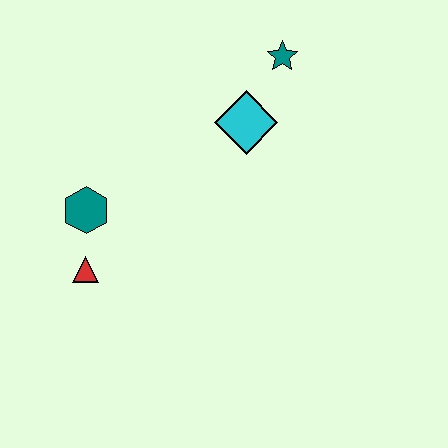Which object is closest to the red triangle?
The teal hexagon is closest to the red triangle.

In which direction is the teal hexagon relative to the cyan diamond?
The teal hexagon is to the left of the cyan diamond.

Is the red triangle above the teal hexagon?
No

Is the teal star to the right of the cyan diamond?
Yes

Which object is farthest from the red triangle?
The teal star is farthest from the red triangle.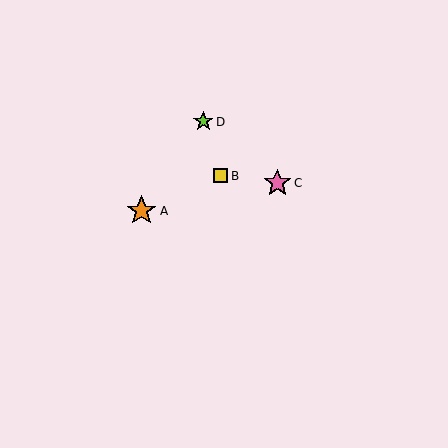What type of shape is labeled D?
Shape D is a lime star.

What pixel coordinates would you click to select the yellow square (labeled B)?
Click at (220, 176) to select the yellow square B.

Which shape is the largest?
The orange star (labeled A) is the largest.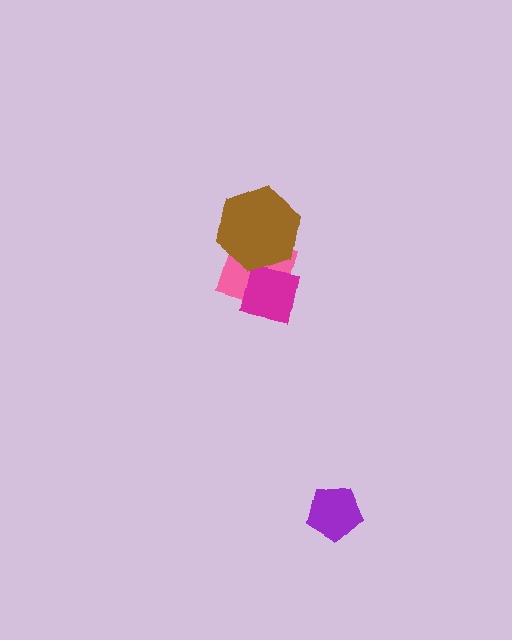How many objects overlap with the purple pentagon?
0 objects overlap with the purple pentagon.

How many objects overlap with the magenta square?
2 objects overlap with the magenta square.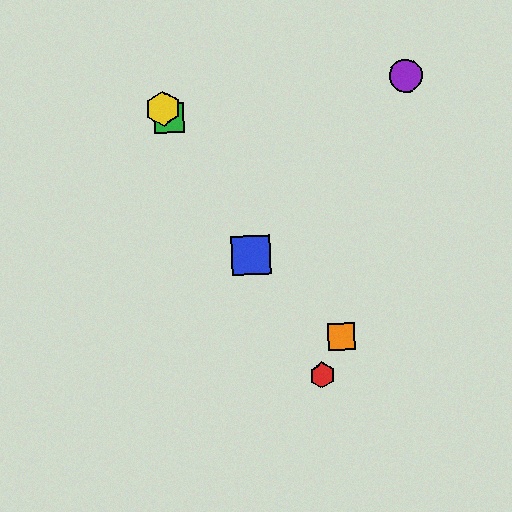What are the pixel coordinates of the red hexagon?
The red hexagon is at (323, 375).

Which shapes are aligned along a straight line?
The red hexagon, the blue square, the green square, the yellow hexagon are aligned along a straight line.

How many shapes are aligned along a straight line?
4 shapes (the red hexagon, the blue square, the green square, the yellow hexagon) are aligned along a straight line.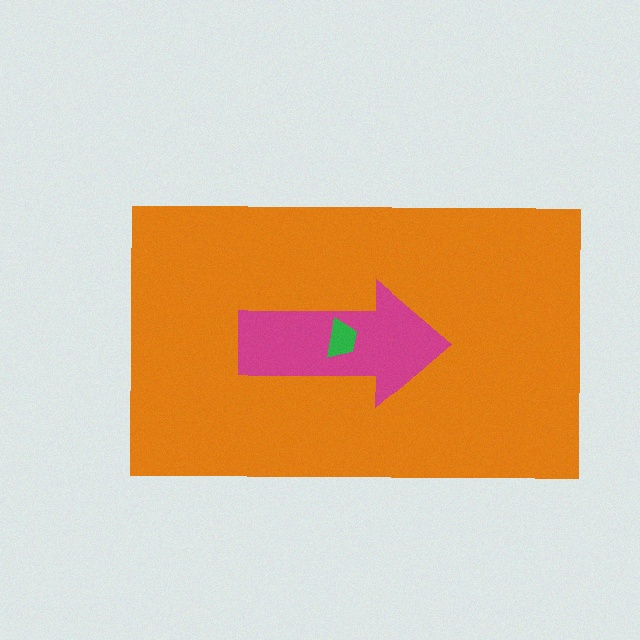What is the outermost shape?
The orange rectangle.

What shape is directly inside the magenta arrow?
The green trapezoid.